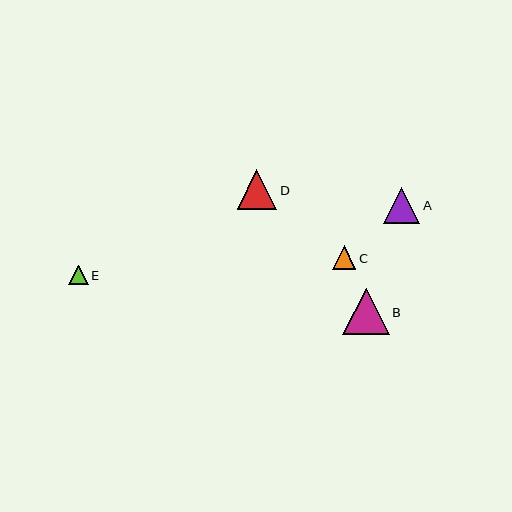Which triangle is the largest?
Triangle B is the largest with a size of approximately 46 pixels.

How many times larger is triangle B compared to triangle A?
Triangle B is approximately 1.3 times the size of triangle A.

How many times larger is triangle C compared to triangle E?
Triangle C is approximately 1.2 times the size of triangle E.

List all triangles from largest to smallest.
From largest to smallest: B, D, A, C, E.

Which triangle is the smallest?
Triangle E is the smallest with a size of approximately 19 pixels.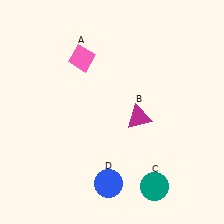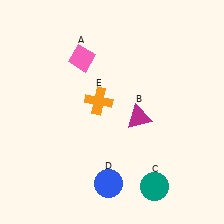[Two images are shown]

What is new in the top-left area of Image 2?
An orange cross (E) was added in the top-left area of Image 2.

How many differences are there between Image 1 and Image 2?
There is 1 difference between the two images.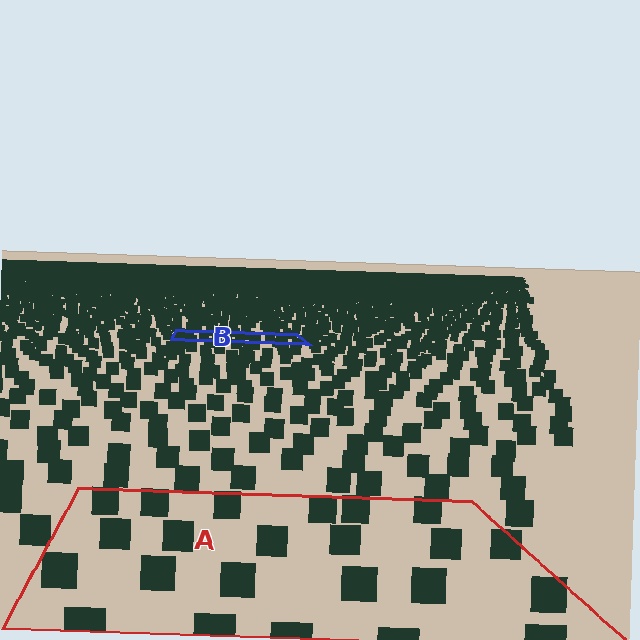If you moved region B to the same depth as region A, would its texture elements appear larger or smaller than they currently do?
They would appear larger. At a closer depth, the same texture elements are projected at a bigger on-screen size.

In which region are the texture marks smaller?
The texture marks are smaller in region B, because it is farther away.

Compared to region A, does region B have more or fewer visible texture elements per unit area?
Region B has more texture elements per unit area — they are packed more densely because it is farther away.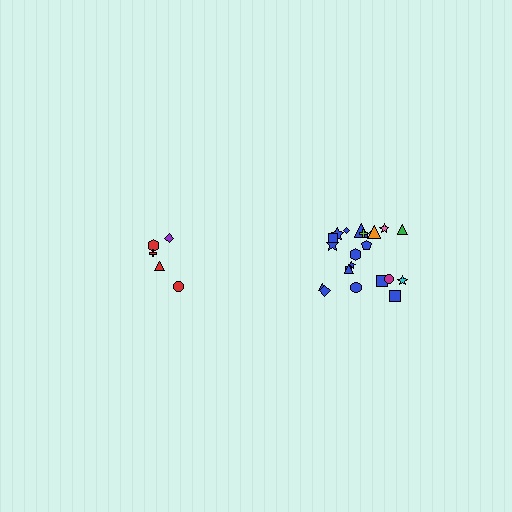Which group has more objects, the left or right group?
The right group.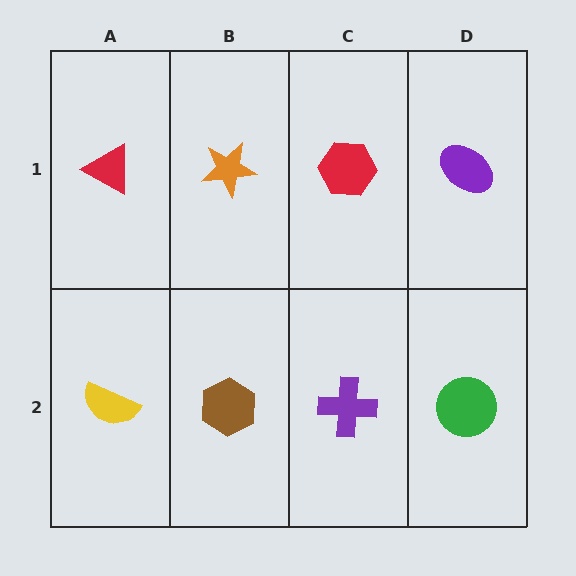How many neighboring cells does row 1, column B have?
3.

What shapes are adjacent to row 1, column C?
A purple cross (row 2, column C), an orange star (row 1, column B), a purple ellipse (row 1, column D).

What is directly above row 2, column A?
A red triangle.